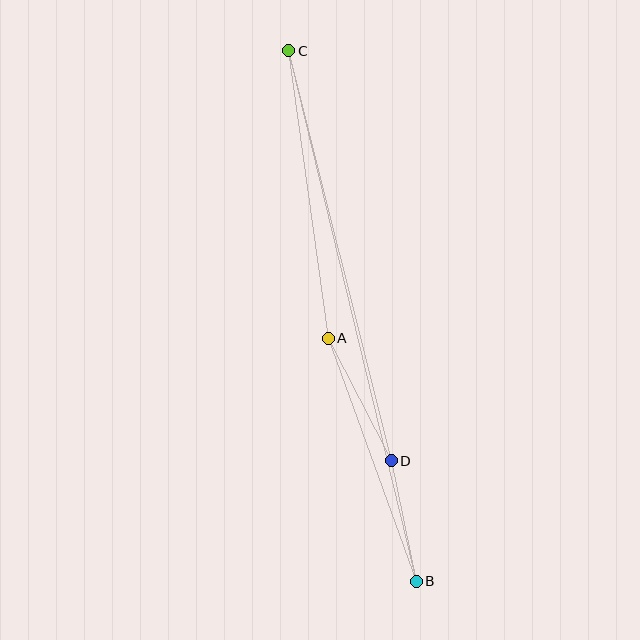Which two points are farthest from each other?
Points B and C are farthest from each other.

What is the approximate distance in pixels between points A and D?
The distance between A and D is approximately 138 pixels.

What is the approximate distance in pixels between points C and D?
The distance between C and D is approximately 422 pixels.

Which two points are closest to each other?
Points B and D are closest to each other.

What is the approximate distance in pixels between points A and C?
The distance between A and C is approximately 290 pixels.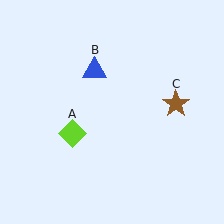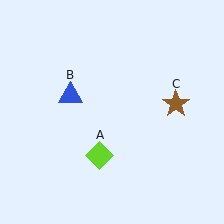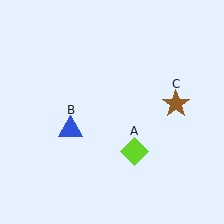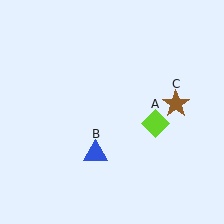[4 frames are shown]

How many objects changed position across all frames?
2 objects changed position: lime diamond (object A), blue triangle (object B).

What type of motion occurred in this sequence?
The lime diamond (object A), blue triangle (object B) rotated counterclockwise around the center of the scene.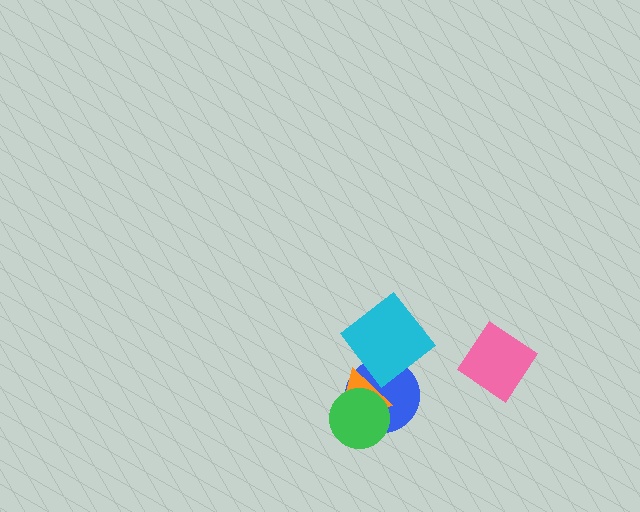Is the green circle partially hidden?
No, no other shape covers it.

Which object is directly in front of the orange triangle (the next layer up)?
The cyan diamond is directly in front of the orange triangle.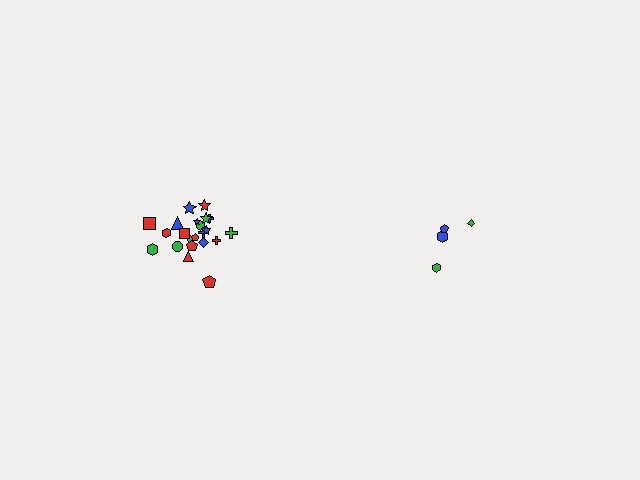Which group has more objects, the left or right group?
The left group.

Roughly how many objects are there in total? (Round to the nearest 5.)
Roughly 25 objects in total.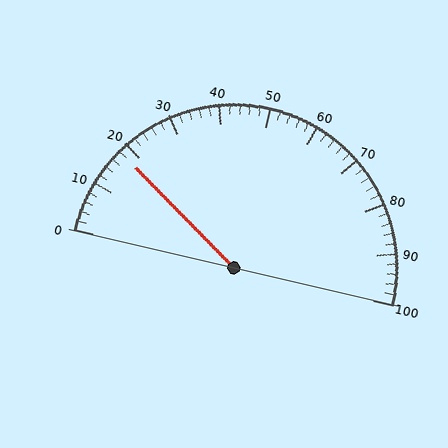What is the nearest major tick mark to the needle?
The nearest major tick mark is 20.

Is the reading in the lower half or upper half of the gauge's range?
The reading is in the lower half of the range (0 to 100).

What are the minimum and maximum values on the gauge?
The gauge ranges from 0 to 100.